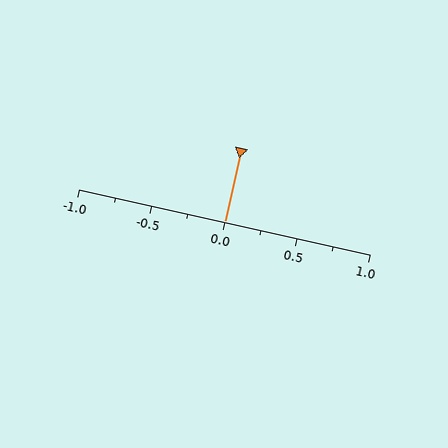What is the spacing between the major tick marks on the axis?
The major ticks are spaced 0.5 apart.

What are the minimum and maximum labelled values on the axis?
The axis runs from -1.0 to 1.0.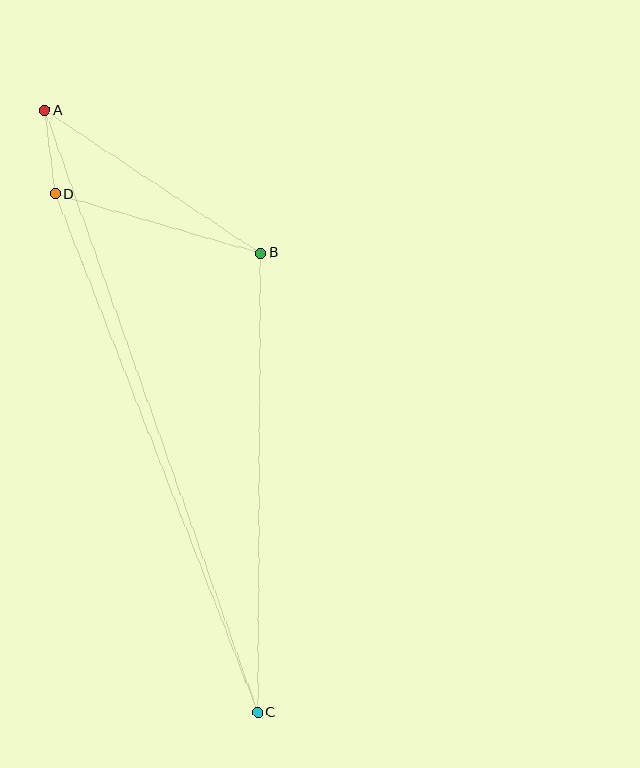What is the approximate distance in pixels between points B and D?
The distance between B and D is approximately 214 pixels.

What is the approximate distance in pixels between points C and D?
The distance between C and D is approximately 556 pixels.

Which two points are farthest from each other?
Points A and C are farthest from each other.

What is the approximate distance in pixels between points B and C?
The distance between B and C is approximately 459 pixels.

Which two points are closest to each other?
Points A and D are closest to each other.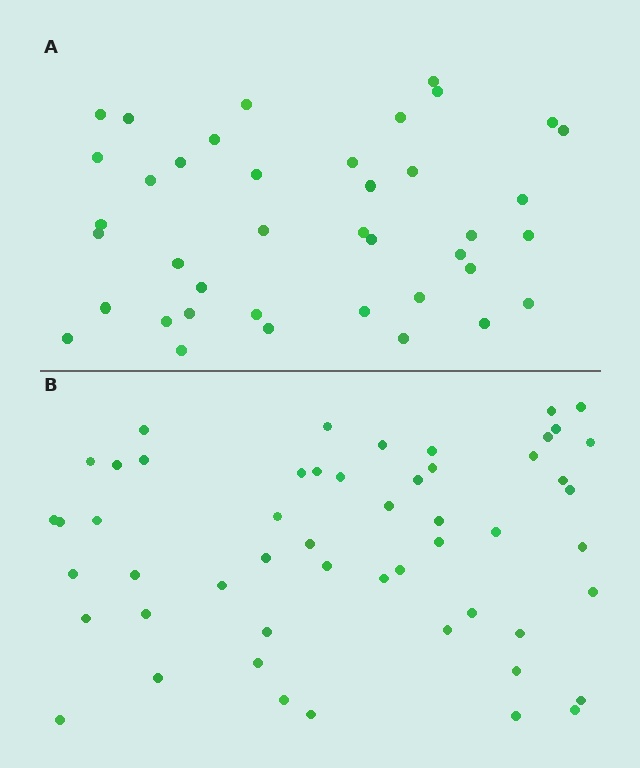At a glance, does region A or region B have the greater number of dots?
Region B (the bottom region) has more dots.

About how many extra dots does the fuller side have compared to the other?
Region B has approximately 15 more dots than region A.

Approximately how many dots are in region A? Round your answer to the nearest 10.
About 40 dots.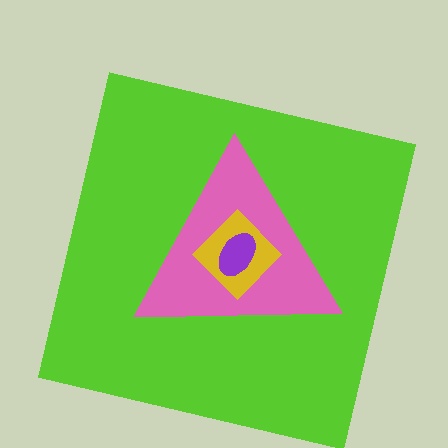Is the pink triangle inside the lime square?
Yes.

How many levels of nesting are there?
4.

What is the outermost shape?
The lime square.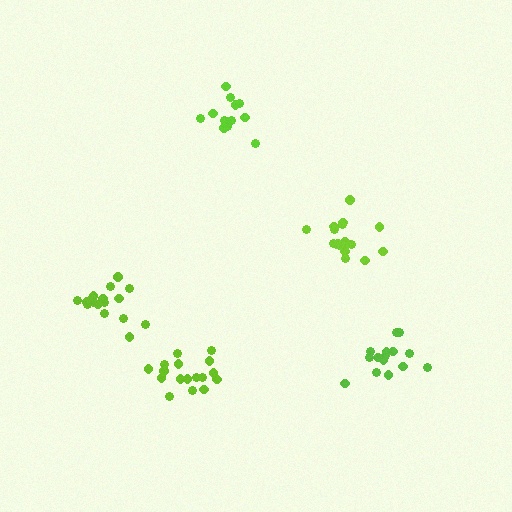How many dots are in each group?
Group 1: 12 dots, Group 2: 17 dots, Group 3: 15 dots, Group 4: 17 dots, Group 5: 18 dots (79 total).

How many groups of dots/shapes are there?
There are 5 groups.